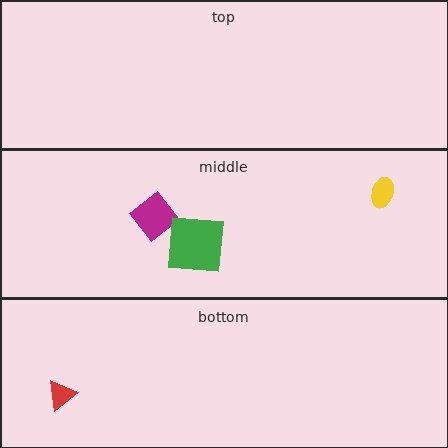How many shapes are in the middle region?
3.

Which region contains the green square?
The middle region.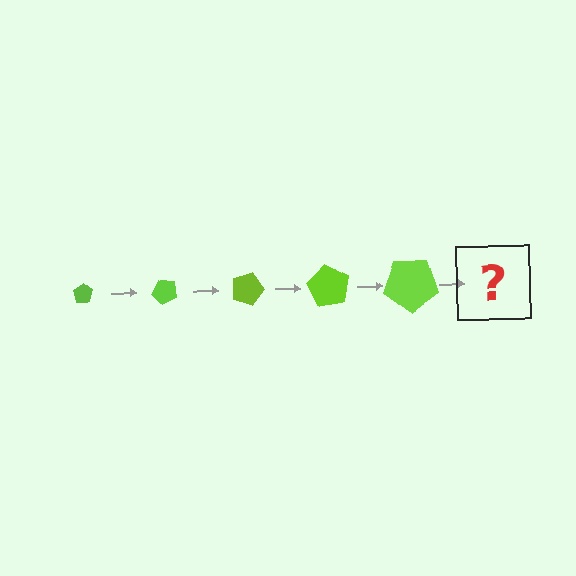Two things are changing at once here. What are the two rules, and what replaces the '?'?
The two rules are that the pentagon grows larger each step and it rotates 45 degrees each step. The '?' should be a pentagon, larger than the previous one and rotated 225 degrees from the start.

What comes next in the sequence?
The next element should be a pentagon, larger than the previous one and rotated 225 degrees from the start.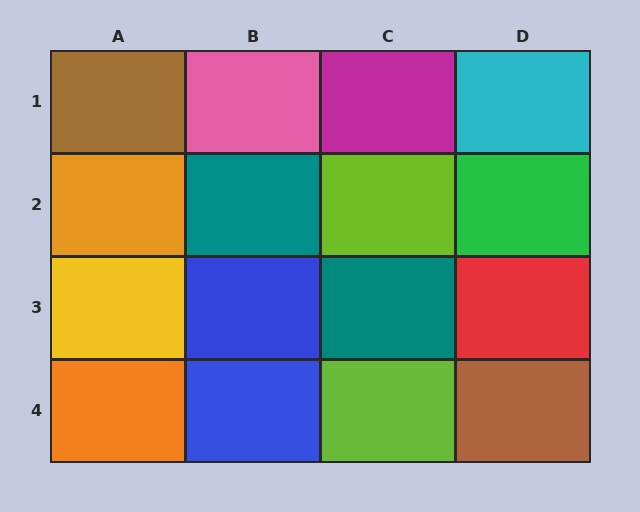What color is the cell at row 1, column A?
Brown.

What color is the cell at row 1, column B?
Pink.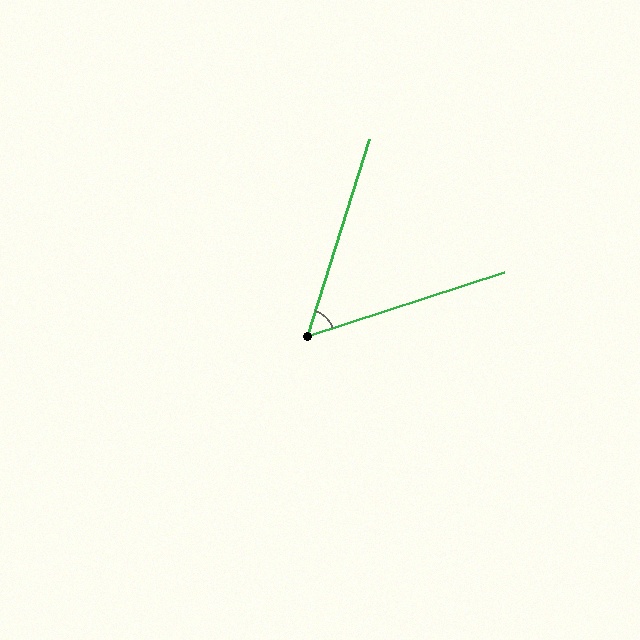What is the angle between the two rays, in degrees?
Approximately 55 degrees.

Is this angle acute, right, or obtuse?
It is acute.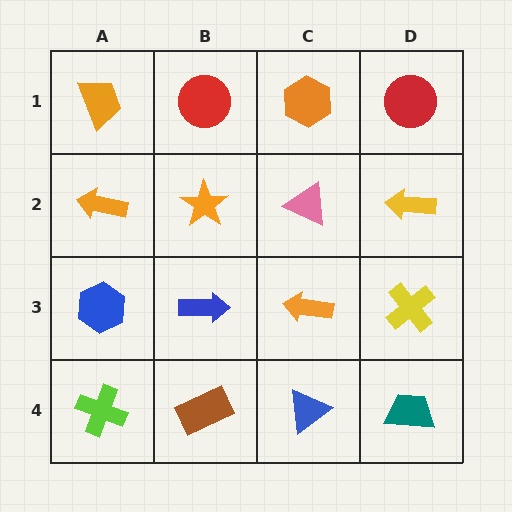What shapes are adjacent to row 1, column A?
An orange arrow (row 2, column A), a red circle (row 1, column B).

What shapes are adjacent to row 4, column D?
A yellow cross (row 3, column D), a blue triangle (row 4, column C).